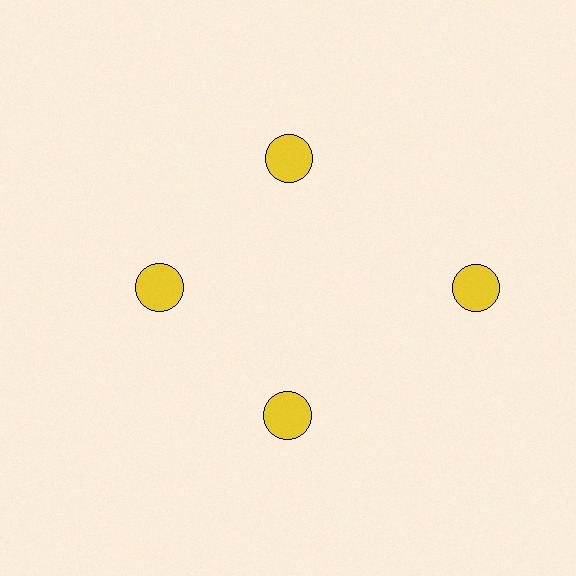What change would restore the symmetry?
The symmetry would be restored by moving it inward, back onto the ring so that all 4 circles sit at equal angles and equal distance from the center.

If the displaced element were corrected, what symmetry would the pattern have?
It would have 4-fold rotational symmetry — the pattern would map onto itself every 90 degrees.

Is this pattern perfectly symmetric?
No. The 4 yellow circles are arranged in a ring, but one element near the 3 o'clock position is pushed outward from the center, breaking the 4-fold rotational symmetry.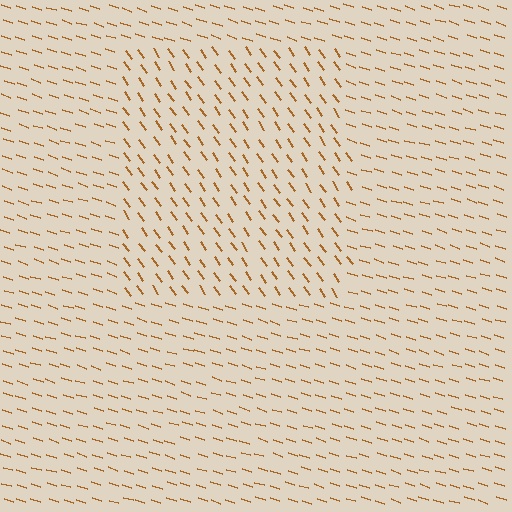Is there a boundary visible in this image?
Yes, there is a texture boundary formed by a change in line orientation.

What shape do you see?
I see a rectangle.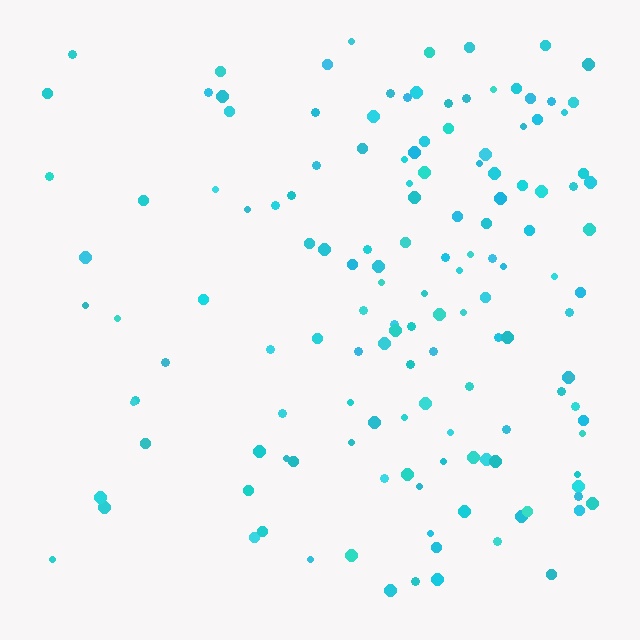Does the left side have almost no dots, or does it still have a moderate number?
Still a moderate number, just noticeably fewer than the right.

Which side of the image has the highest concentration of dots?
The right.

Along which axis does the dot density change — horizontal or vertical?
Horizontal.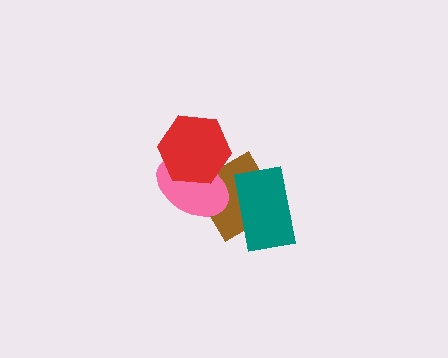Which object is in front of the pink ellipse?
The red hexagon is in front of the pink ellipse.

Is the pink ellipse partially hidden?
Yes, it is partially covered by another shape.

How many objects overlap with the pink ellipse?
2 objects overlap with the pink ellipse.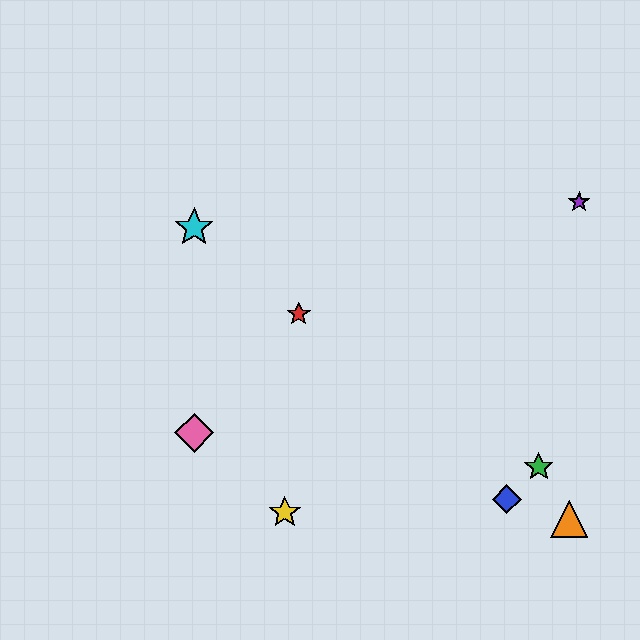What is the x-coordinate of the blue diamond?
The blue diamond is at x≈507.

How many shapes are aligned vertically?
2 shapes (the cyan star, the pink diamond) are aligned vertically.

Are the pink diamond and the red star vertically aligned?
No, the pink diamond is at x≈194 and the red star is at x≈299.